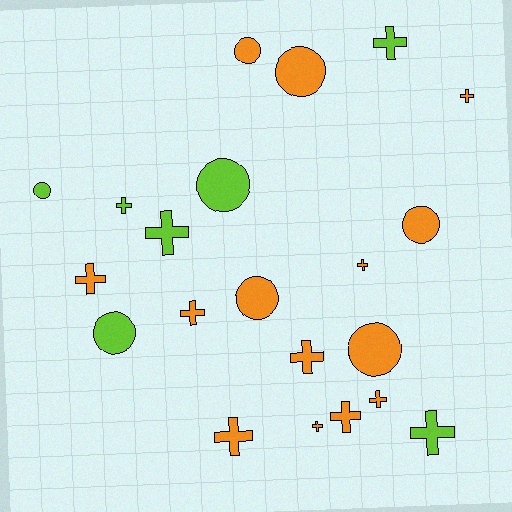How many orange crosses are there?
There are 9 orange crosses.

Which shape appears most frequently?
Cross, with 13 objects.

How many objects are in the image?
There are 21 objects.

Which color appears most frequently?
Orange, with 14 objects.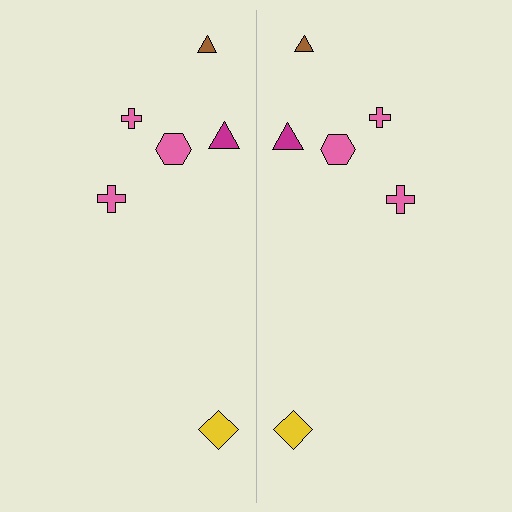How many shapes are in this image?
There are 12 shapes in this image.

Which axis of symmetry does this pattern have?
The pattern has a vertical axis of symmetry running through the center of the image.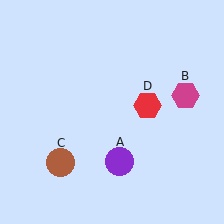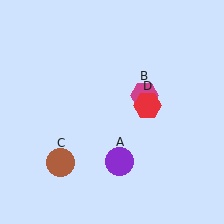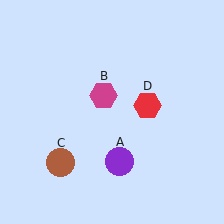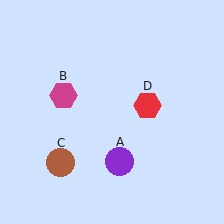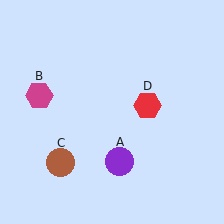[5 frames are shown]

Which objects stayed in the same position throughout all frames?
Purple circle (object A) and brown circle (object C) and red hexagon (object D) remained stationary.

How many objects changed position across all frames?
1 object changed position: magenta hexagon (object B).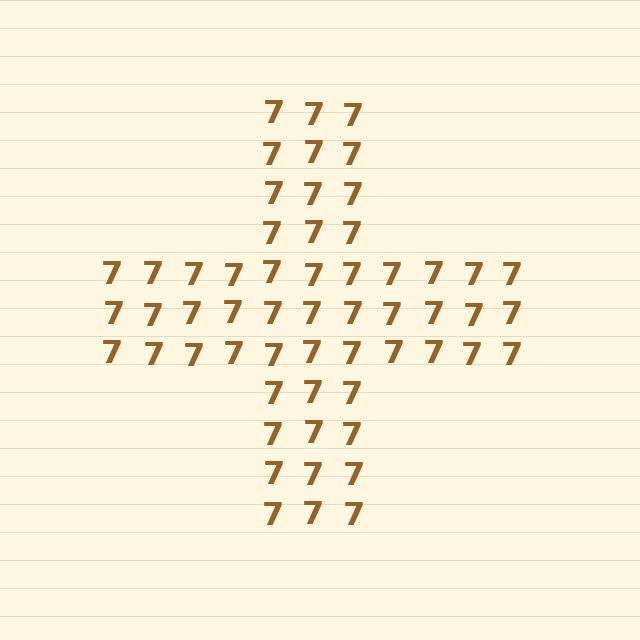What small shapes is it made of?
It is made of small digit 7's.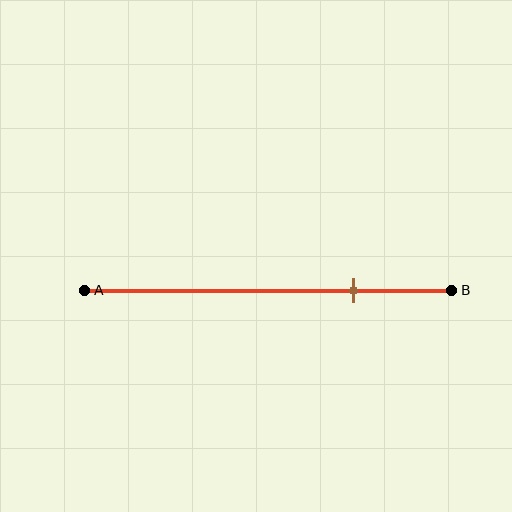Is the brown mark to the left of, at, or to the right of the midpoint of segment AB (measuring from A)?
The brown mark is to the right of the midpoint of segment AB.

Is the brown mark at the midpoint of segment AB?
No, the mark is at about 75% from A, not at the 50% midpoint.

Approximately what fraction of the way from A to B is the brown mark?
The brown mark is approximately 75% of the way from A to B.